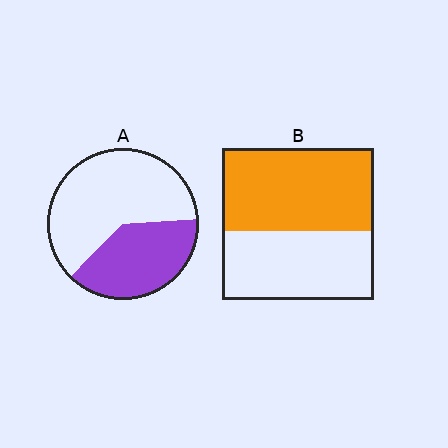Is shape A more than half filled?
No.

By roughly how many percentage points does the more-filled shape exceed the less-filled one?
By roughly 15 percentage points (B over A).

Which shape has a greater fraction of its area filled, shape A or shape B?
Shape B.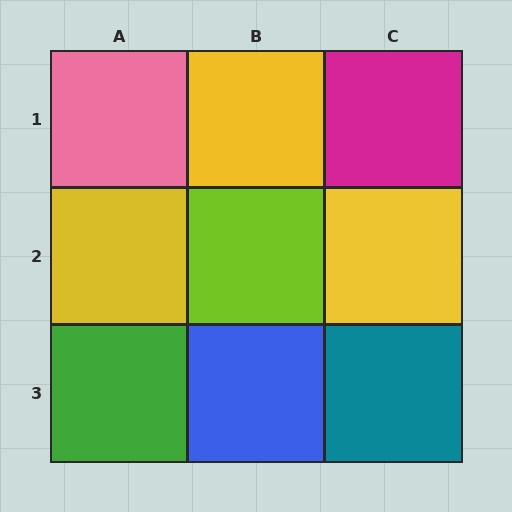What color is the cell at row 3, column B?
Blue.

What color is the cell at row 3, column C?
Teal.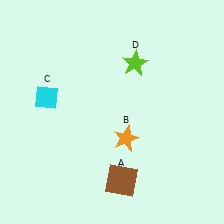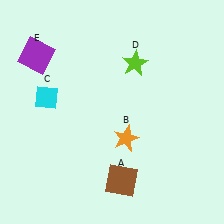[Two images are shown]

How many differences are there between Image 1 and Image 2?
There is 1 difference between the two images.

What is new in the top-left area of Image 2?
A purple square (E) was added in the top-left area of Image 2.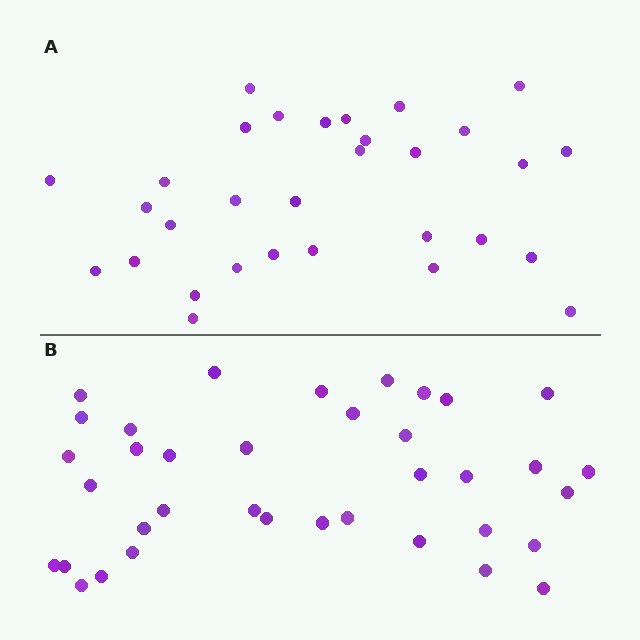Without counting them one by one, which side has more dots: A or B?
Region B (the bottom region) has more dots.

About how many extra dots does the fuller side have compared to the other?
Region B has about 6 more dots than region A.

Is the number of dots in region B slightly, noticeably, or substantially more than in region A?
Region B has only slightly more — the two regions are fairly close. The ratio is roughly 1.2 to 1.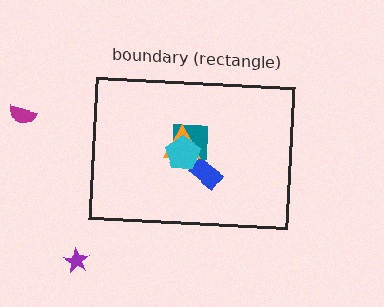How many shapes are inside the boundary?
4 inside, 2 outside.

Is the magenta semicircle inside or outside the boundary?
Outside.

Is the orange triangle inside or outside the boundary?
Inside.